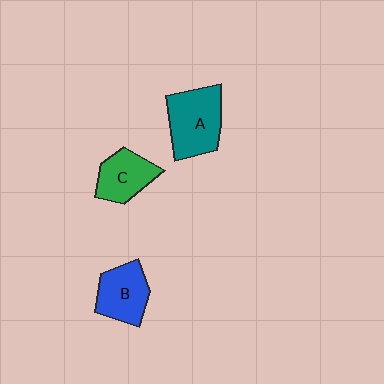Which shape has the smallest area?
Shape C (green).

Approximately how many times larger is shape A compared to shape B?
Approximately 1.3 times.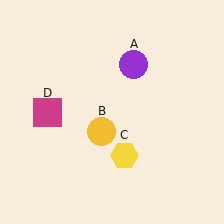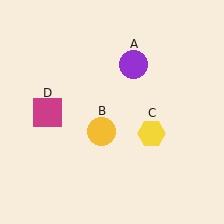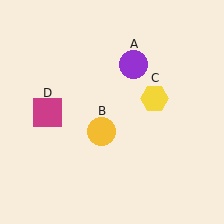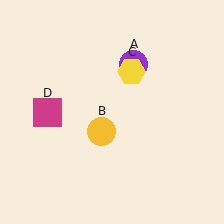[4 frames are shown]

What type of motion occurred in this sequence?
The yellow hexagon (object C) rotated counterclockwise around the center of the scene.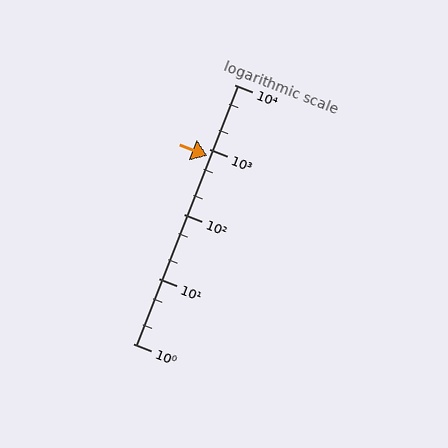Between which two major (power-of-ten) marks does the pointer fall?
The pointer is between 100 and 1000.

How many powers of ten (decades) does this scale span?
The scale spans 4 decades, from 1 to 10000.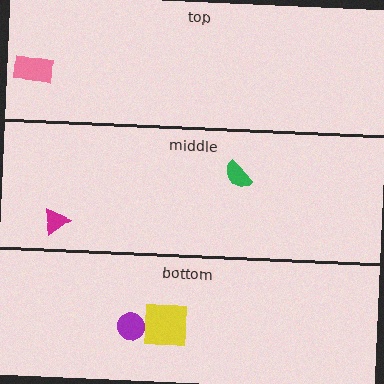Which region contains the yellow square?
The bottom region.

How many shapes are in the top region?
1.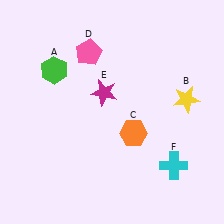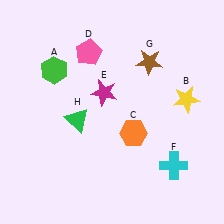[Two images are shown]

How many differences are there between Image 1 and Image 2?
There are 2 differences between the two images.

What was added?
A brown star (G), a green triangle (H) were added in Image 2.